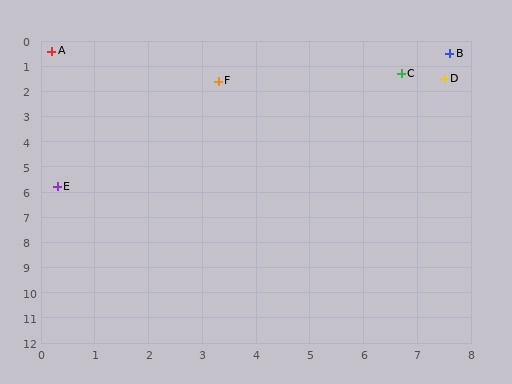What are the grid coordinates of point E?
Point E is at approximately (0.3, 5.8).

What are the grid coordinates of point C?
Point C is at approximately (6.7, 1.3).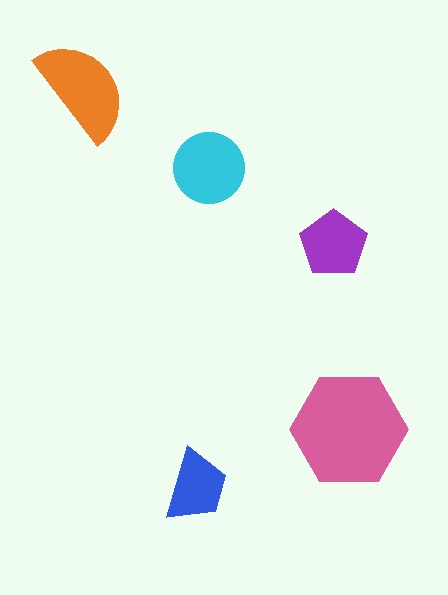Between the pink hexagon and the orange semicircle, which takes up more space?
The pink hexagon.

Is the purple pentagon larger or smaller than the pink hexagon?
Smaller.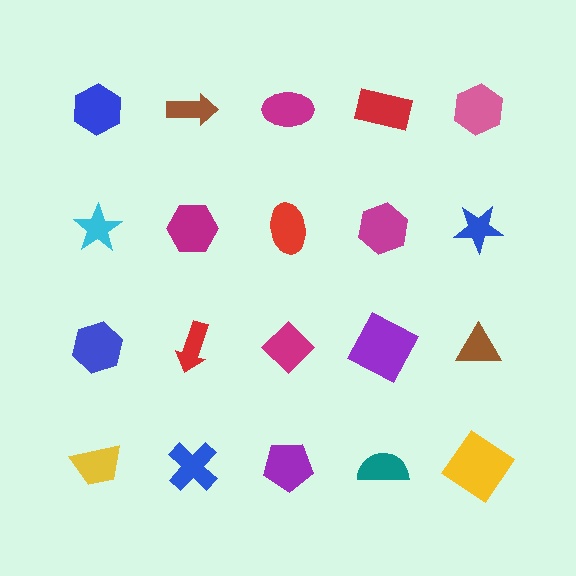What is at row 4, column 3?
A purple pentagon.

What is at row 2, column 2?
A magenta hexagon.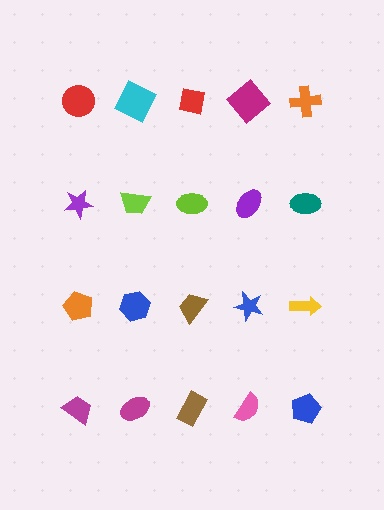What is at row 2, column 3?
A lime ellipse.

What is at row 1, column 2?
A cyan square.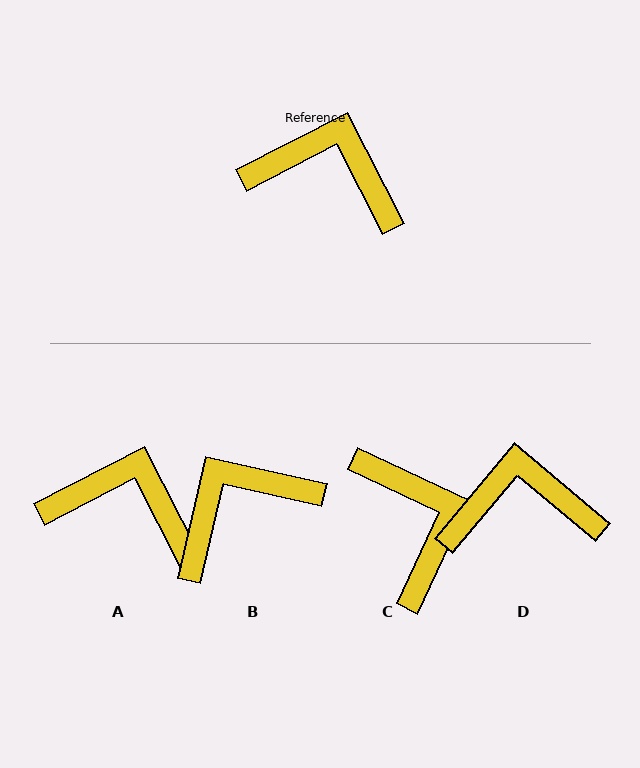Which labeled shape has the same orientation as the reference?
A.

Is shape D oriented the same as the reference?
No, it is off by about 23 degrees.